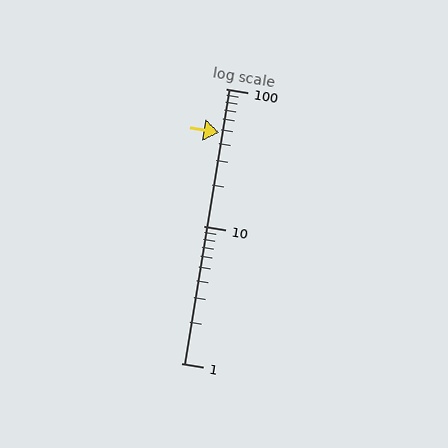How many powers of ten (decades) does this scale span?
The scale spans 2 decades, from 1 to 100.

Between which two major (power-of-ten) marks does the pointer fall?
The pointer is between 10 and 100.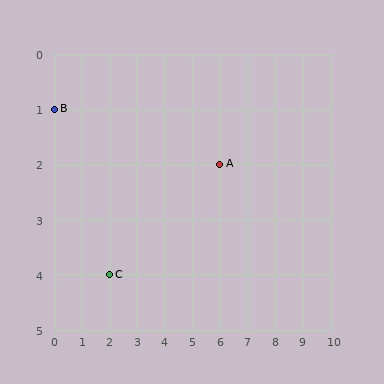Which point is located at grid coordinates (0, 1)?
Point B is at (0, 1).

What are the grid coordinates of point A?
Point A is at grid coordinates (6, 2).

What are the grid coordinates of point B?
Point B is at grid coordinates (0, 1).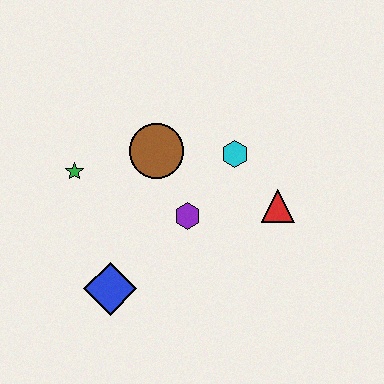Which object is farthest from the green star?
The red triangle is farthest from the green star.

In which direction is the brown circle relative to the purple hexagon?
The brown circle is above the purple hexagon.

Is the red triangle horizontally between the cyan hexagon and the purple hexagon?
No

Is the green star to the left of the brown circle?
Yes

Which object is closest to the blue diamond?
The purple hexagon is closest to the blue diamond.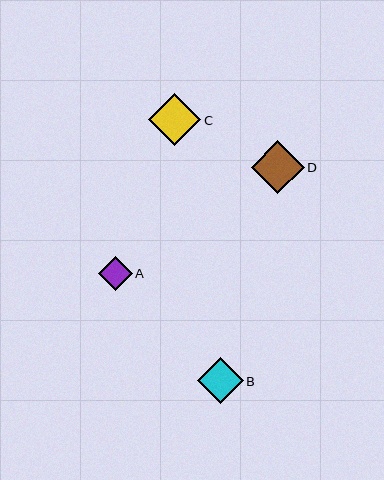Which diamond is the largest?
Diamond D is the largest with a size of approximately 53 pixels.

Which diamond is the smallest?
Diamond A is the smallest with a size of approximately 34 pixels.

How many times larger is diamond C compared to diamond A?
Diamond C is approximately 1.5 times the size of diamond A.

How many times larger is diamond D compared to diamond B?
Diamond D is approximately 1.2 times the size of diamond B.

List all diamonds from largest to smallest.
From largest to smallest: D, C, B, A.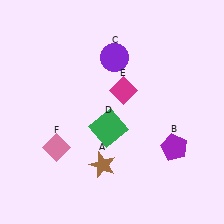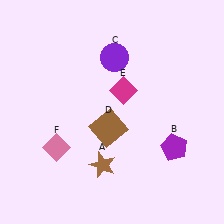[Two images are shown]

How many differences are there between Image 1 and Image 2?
There is 1 difference between the two images.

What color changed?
The square (D) changed from green in Image 1 to brown in Image 2.